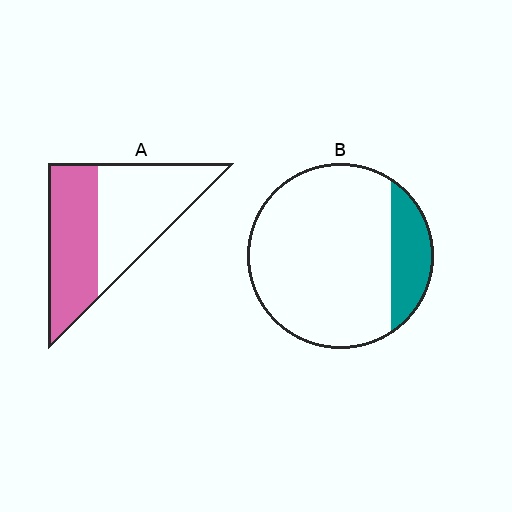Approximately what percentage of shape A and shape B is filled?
A is approximately 45% and B is approximately 15%.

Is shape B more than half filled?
No.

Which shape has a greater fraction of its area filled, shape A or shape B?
Shape A.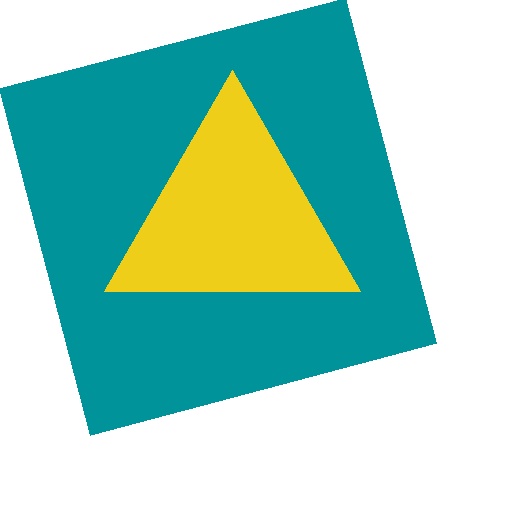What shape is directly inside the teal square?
The yellow triangle.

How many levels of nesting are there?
2.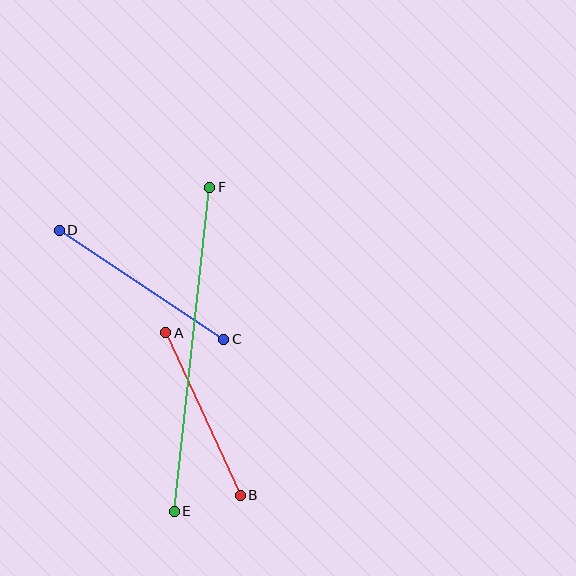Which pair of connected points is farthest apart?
Points E and F are farthest apart.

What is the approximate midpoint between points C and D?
The midpoint is at approximately (141, 285) pixels.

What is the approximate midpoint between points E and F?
The midpoint is at approximately (192, 349) pixels.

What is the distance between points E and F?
The distance is approximately 326 pixels.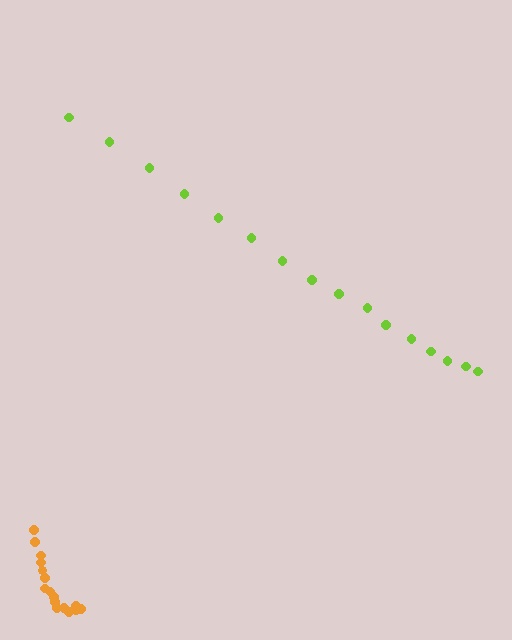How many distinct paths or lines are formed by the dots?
There are 2 distinct paths.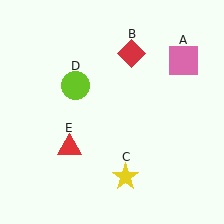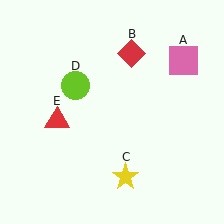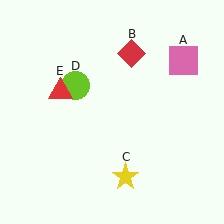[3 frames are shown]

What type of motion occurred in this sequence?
The red triangle (object E) rotated clockwise around the center of the scene.